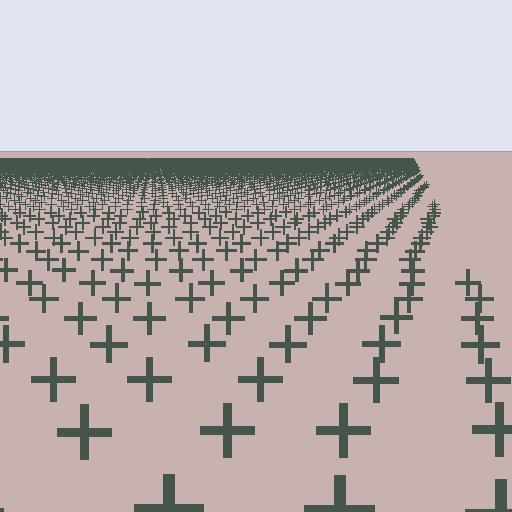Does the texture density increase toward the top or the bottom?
Density increases toward the top.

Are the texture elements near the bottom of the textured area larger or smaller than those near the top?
Larger. Near the bottom, elements are closer to the viewer and appear at a bigger on-screen size.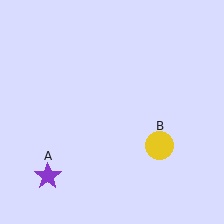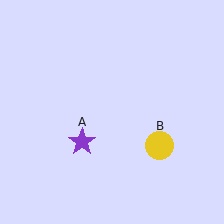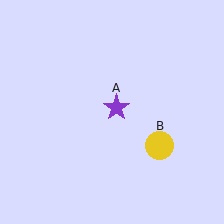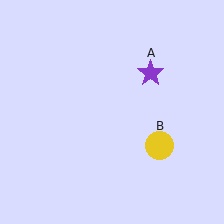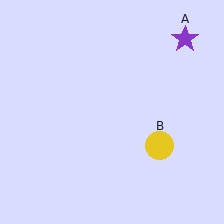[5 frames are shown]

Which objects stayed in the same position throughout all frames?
Yellow circle (object B) remained stationary.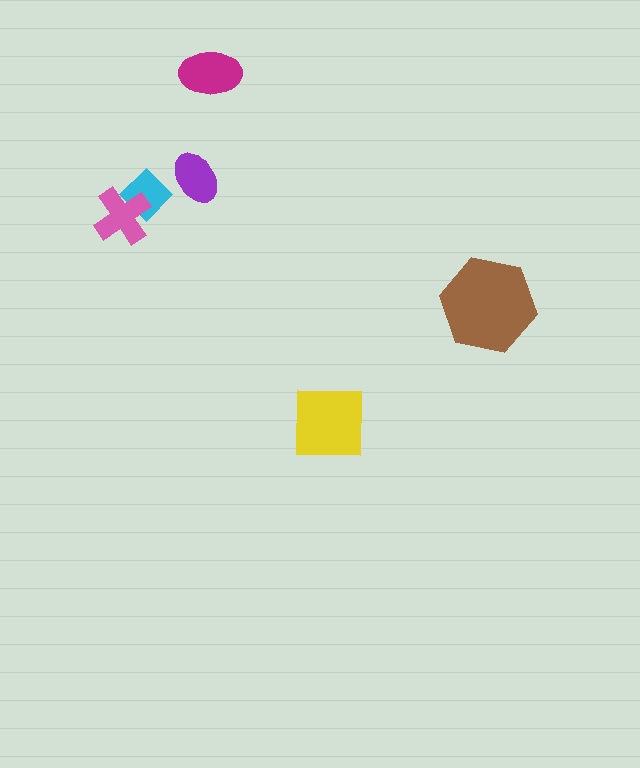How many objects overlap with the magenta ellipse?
0 objects overlap with the magenta ellipse.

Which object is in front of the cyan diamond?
The pink cross is in front of the cyan diamond.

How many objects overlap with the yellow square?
0 objects overlap with the yellow square.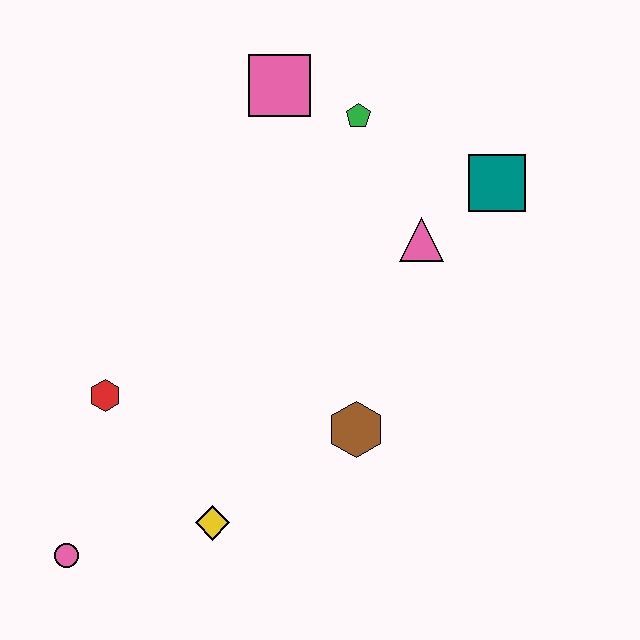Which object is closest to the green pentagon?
The pink square is closest to the green pentagon.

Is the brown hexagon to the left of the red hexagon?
No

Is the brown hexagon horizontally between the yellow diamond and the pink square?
No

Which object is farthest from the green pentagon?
The pink circle is farthest from the green pentagon.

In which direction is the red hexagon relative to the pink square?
The red hexagon is below the pink square.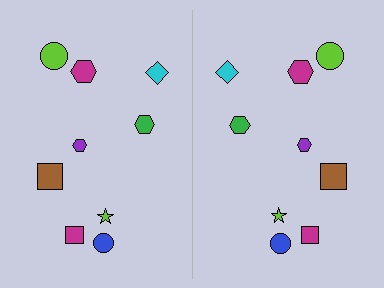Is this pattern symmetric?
Yes, this pattern has bilateral (reflection) symmetry.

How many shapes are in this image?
There are 18 shapes in this image.